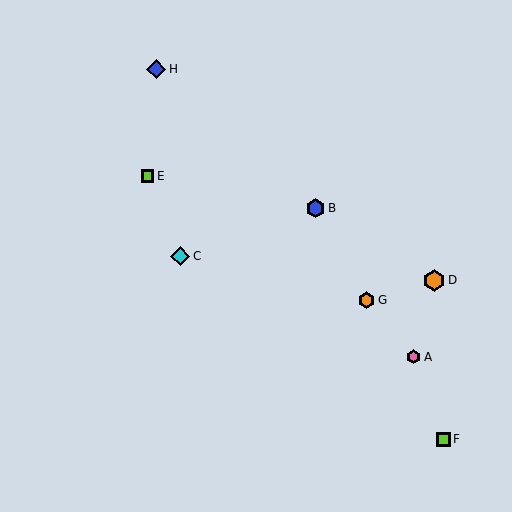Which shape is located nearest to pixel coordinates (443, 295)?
The orange hexagon (labeled D) at (434, 280) is nearest to that location.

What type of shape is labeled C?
Shape C is a cyan diamond.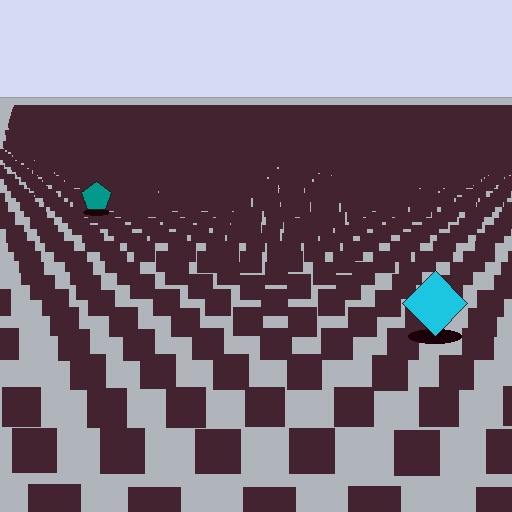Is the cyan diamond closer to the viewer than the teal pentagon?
Yes. The cyan diamond is closer — you can tell from the texture gradient: the ground texture is coarser near it.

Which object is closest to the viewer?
The cyan diamond is closest. The texture marks near it are larger and more spread out.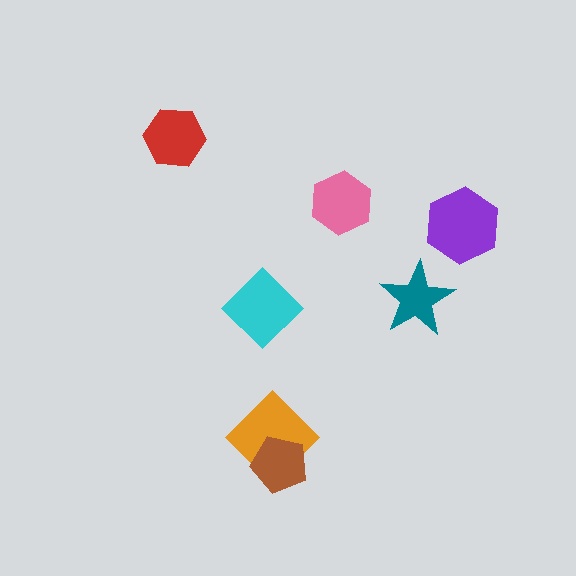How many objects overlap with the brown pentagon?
1 object overlaps with the brown pentagon.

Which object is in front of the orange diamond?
The brown pentagon is in front of the orange diamond.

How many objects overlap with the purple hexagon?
0 objects overlap with the purple hexagon.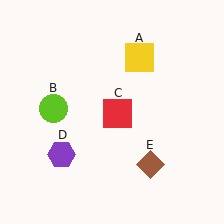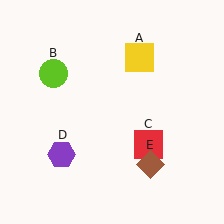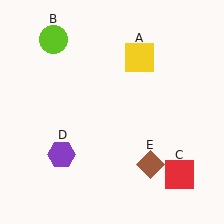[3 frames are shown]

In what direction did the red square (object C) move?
The red square (object C) moved down and to the right.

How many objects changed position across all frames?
2 objects changed position: lime circle (object B), red square (object C).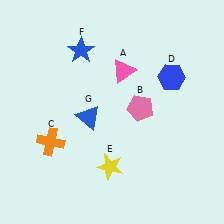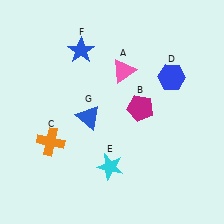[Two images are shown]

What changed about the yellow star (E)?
In Image 1, E is yellow. In Image 2, it changed to cyan.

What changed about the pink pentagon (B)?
In Image 1, B is pink. In Image 2, it changed to magenta.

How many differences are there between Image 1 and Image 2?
There are 2 differences between the two images.